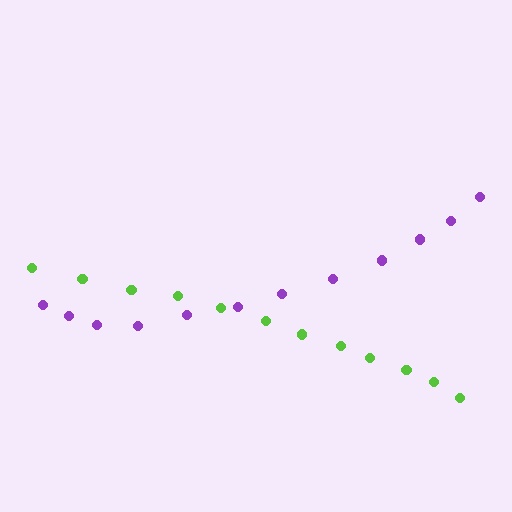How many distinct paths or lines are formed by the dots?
There are 2 distinct paths.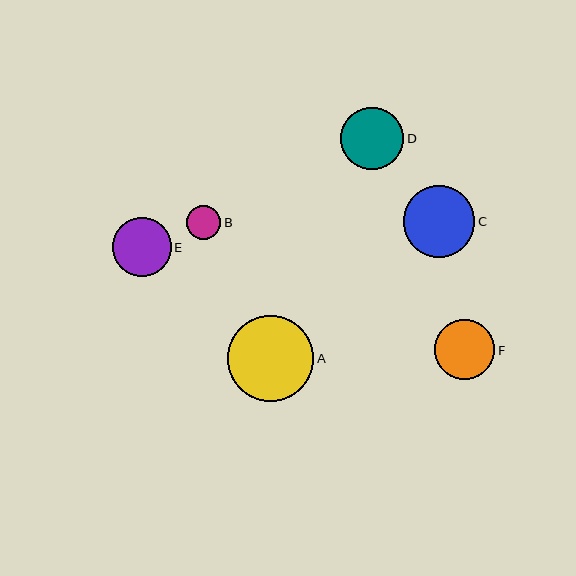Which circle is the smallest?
Circle B is the smallest with a size of approximately 34 pixels.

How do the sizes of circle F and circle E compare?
Circle F and circle E are approximately the same size.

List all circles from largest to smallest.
From largest to smallest: A, C, D, F, E, B.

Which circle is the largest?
Circle A is the largest with a size of approximately 86 pixels.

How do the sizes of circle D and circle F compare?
Circle D and circle F are approximately the same size.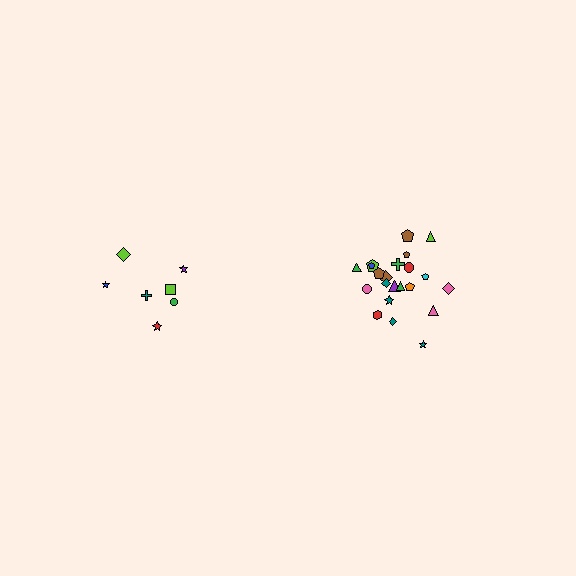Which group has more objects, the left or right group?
The right group.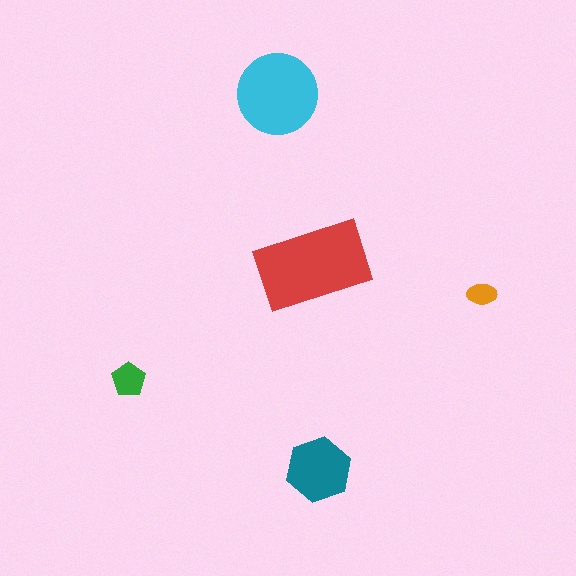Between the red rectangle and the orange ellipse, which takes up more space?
The red rectangle.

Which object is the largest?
The red rectangle.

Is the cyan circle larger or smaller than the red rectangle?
Smaller.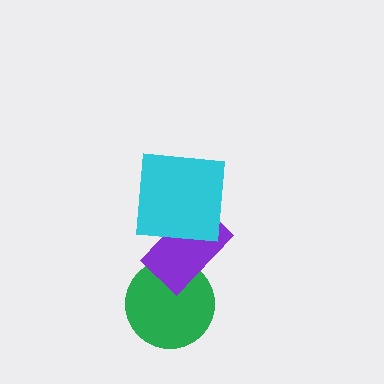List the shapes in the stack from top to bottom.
From top to bottom: the cyan square, the purple rectangle, the green circle.